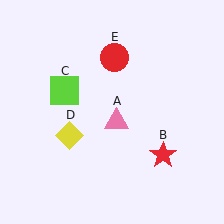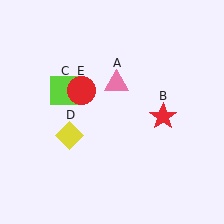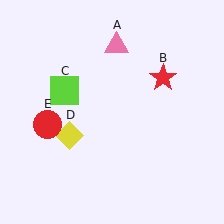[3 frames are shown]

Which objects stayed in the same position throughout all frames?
Lime square (object C) and yellow diamond (object D) remained stationary.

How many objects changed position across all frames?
3 objects changed position: pink triangle (object A), red star (object B), red circle (object E).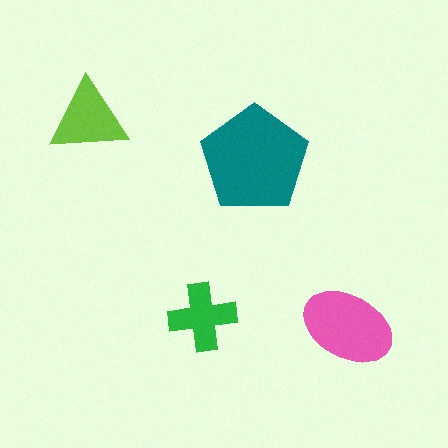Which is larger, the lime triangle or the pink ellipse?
The pink ellipse.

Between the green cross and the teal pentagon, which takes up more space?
The teal pentagon.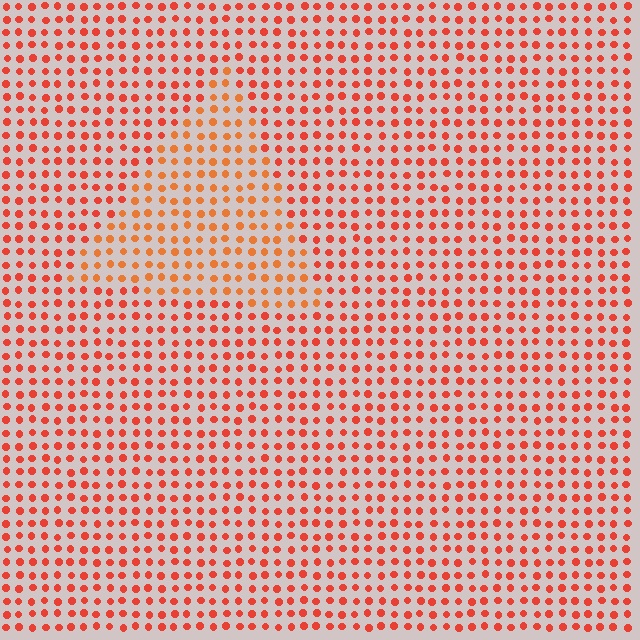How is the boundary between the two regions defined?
The boundary is defined purely by a slight shift in hue (about 20 degrees). Spacing, size, and orientation are identical on both sides.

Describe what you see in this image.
The image is filled with small red elements in a uniform arrangement. A triangle-shaped region is visible where the elements are tinted to a slightly different hue, forming a subtle color boundary.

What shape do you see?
I see a triangle.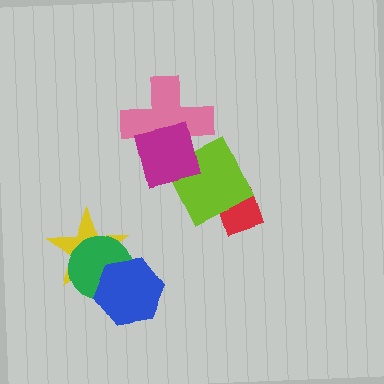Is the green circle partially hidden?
Yes, it is partially covered by another shape.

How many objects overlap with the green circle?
2 objects overlap with the green circle.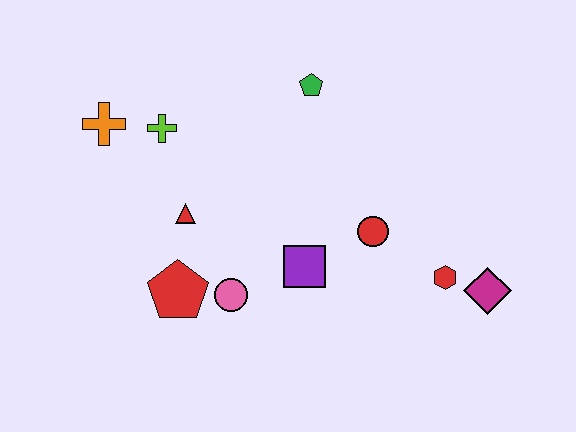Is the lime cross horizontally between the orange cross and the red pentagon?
Yes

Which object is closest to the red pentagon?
The pink circle is closest to the red pentagon.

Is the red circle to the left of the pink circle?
No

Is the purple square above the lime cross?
No